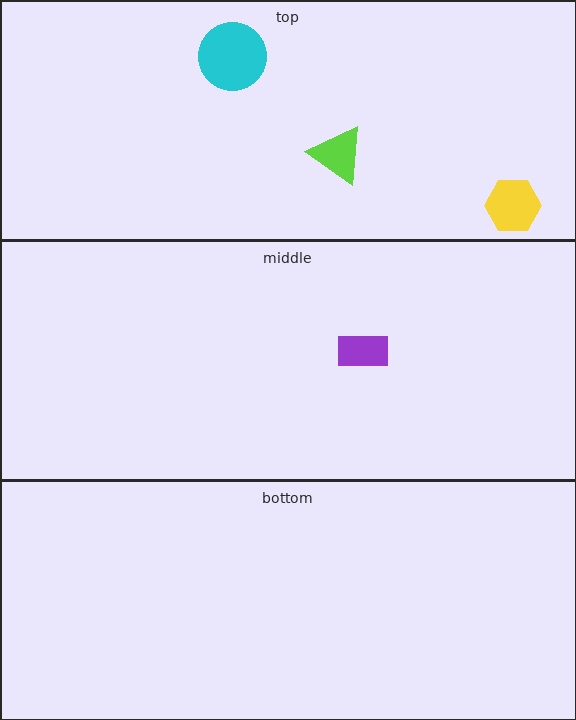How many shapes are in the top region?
3.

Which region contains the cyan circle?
The top region.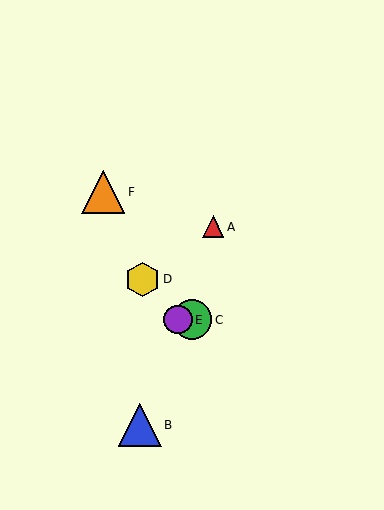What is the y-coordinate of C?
Object C is at y≈320.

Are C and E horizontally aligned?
Yes, both are at y≈320.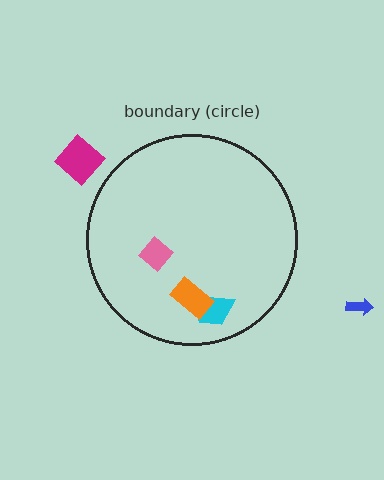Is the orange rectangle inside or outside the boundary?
Inside.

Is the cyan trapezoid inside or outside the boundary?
Inside.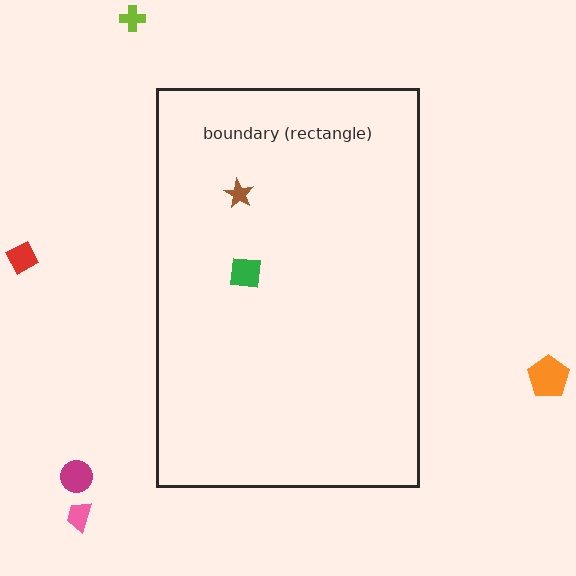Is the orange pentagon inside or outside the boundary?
Outside.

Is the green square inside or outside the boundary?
Inside.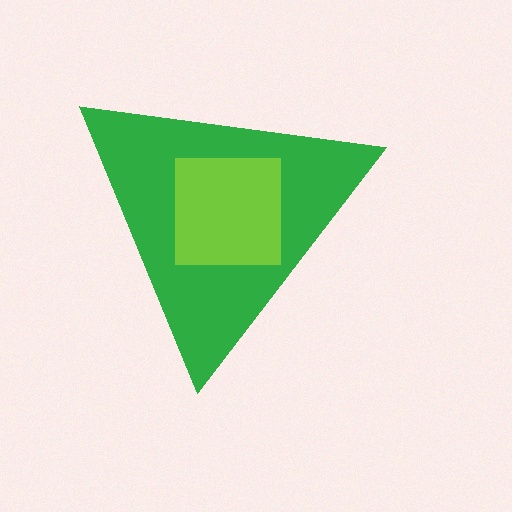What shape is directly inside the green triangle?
The lime square.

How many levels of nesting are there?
2.